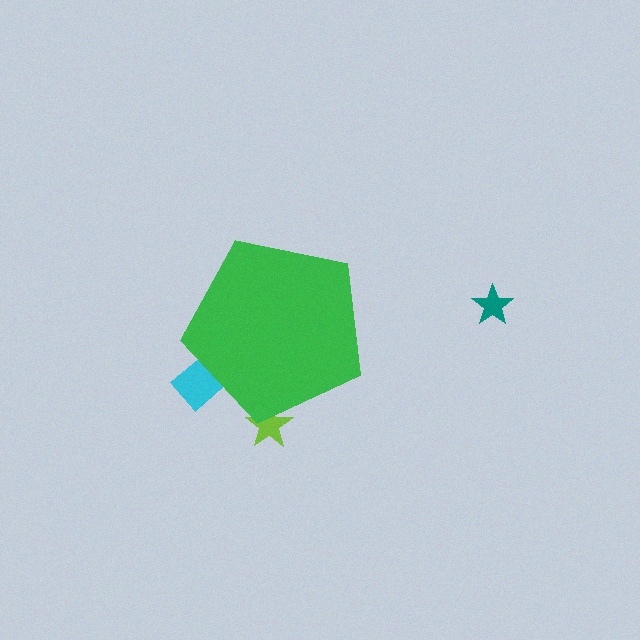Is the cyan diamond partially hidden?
Yes, the cyan diamond is partially hidden behind the green pentagon.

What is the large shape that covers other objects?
A green pentagon.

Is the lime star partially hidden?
Yes, the lime star is partially hidden behind the green pentagon.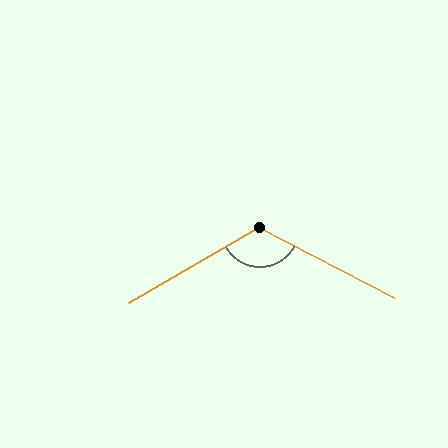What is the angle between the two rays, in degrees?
Approximately 122 degrees.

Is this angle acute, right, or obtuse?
It is obtuse.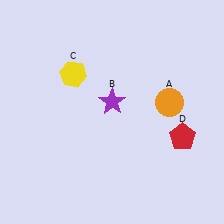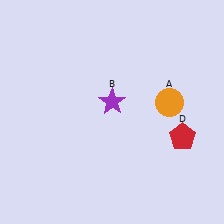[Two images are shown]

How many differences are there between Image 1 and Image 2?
There is 1 difference between the two images.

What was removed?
The yellow hexagon (C) was removed in Image 2.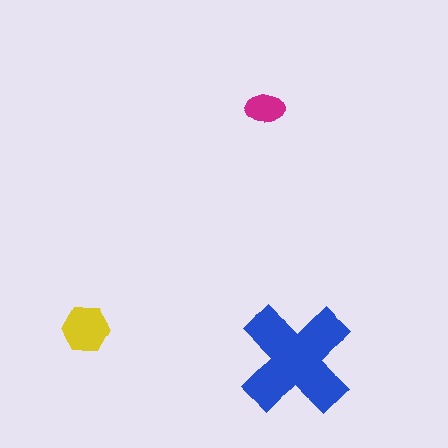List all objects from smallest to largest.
The magenta ellipse, the yellow hexagon, the blue cross.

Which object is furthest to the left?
The yellow hexagon is leftmost.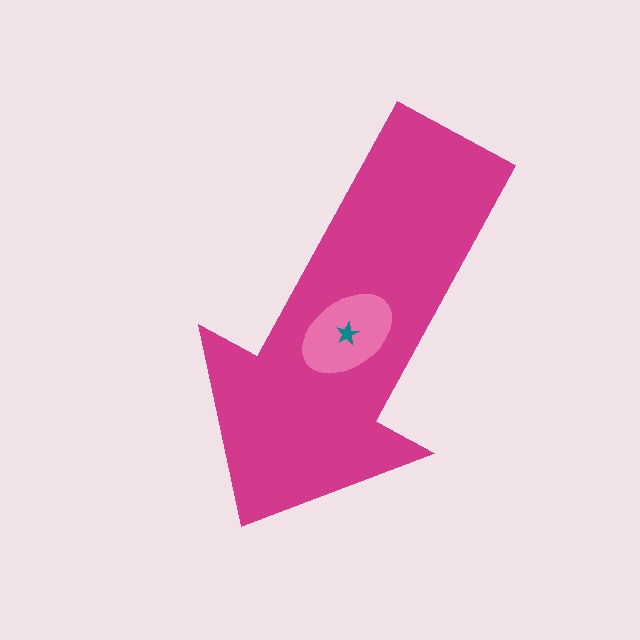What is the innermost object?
The teal star.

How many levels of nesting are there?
3.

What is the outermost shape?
The magenta arrow.